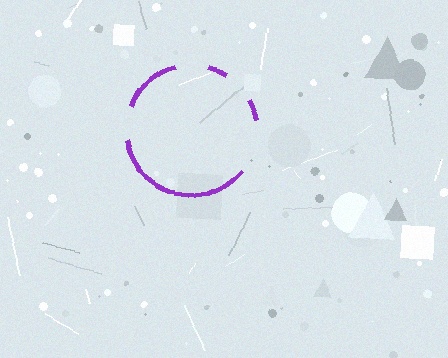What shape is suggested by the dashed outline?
The dashed outline suggests a circle.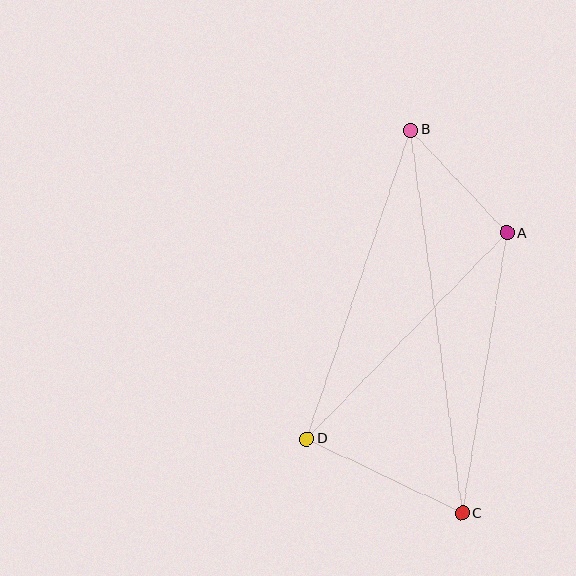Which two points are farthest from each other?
Points B and C are farthest from each other.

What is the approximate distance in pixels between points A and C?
The distance between A and C is approximately 283 pixels.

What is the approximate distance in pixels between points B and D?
The distance between B and D is approximately 326 pixels.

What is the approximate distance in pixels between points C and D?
The distance between C and D is approximately 172 pixels.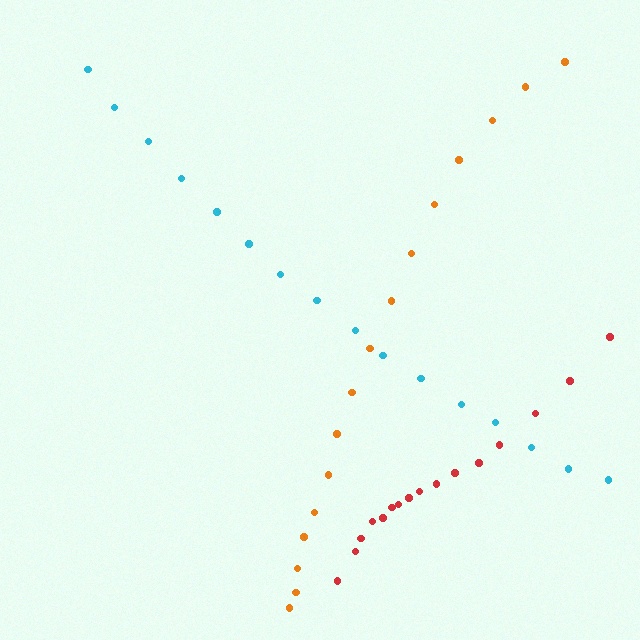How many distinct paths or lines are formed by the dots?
There are 3 distinct paths.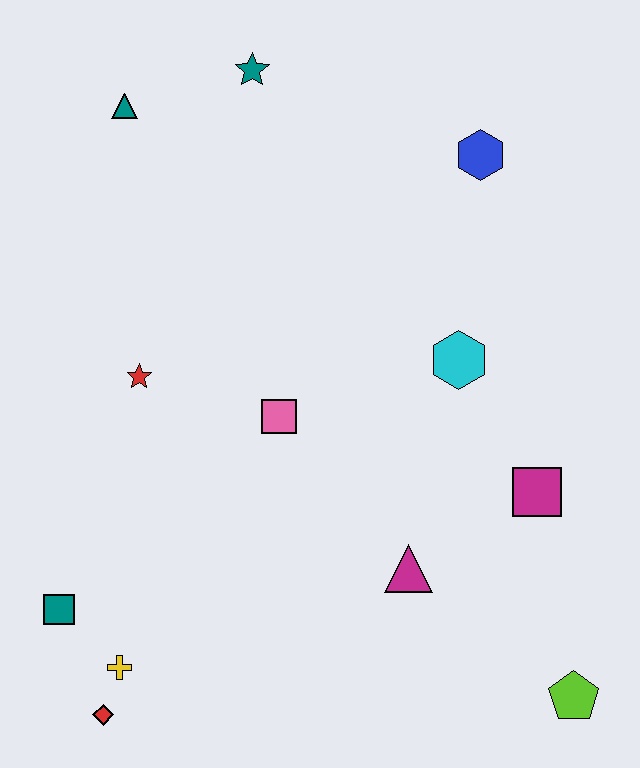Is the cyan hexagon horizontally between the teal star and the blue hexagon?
Yes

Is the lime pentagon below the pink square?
Yes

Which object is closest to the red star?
The pink square is closest to the red star.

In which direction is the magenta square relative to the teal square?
The magenta square is to the right of the teal square.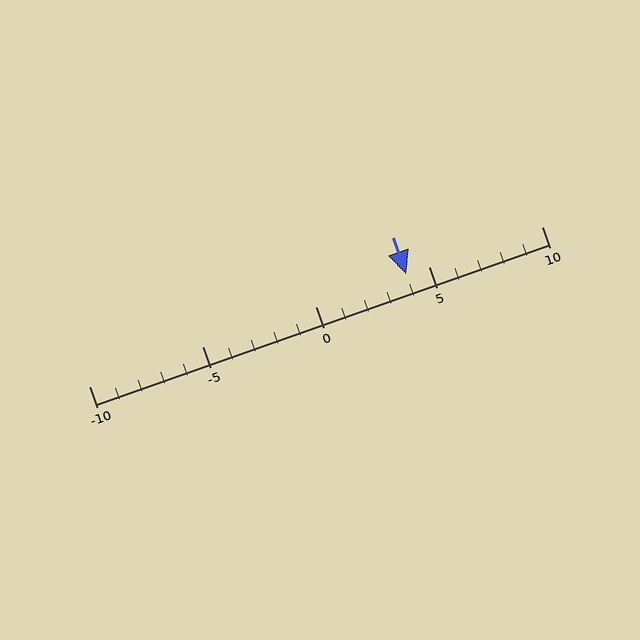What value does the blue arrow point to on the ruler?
The blue arrow points to approximately 4.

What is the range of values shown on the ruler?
The ruler shows values from -10 to 10.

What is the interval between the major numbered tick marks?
The major tick marks are spaced 5 units apart.